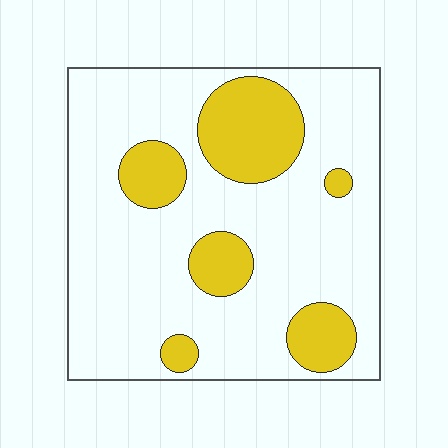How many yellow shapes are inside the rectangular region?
6.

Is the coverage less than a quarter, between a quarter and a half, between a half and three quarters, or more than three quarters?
Less than a quarter.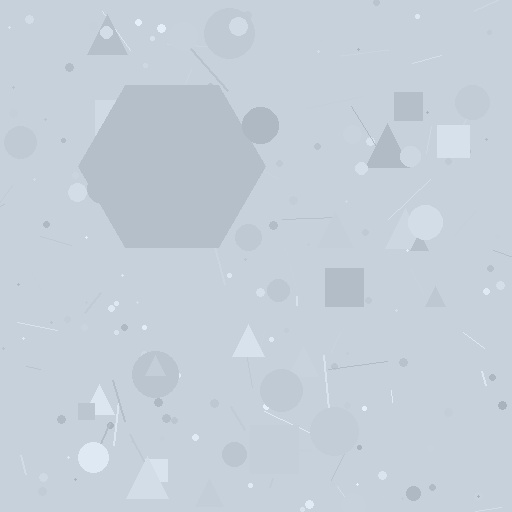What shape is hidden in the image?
A hexagon is hidden in the image.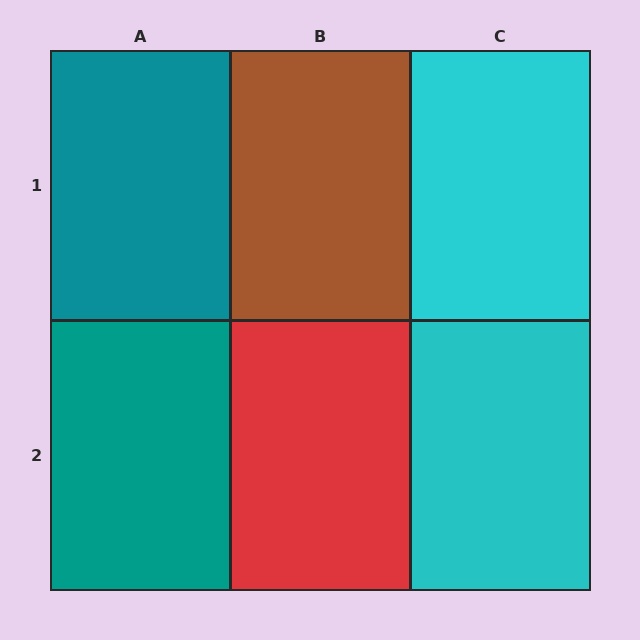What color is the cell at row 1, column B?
Brown.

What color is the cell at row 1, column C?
Cyan.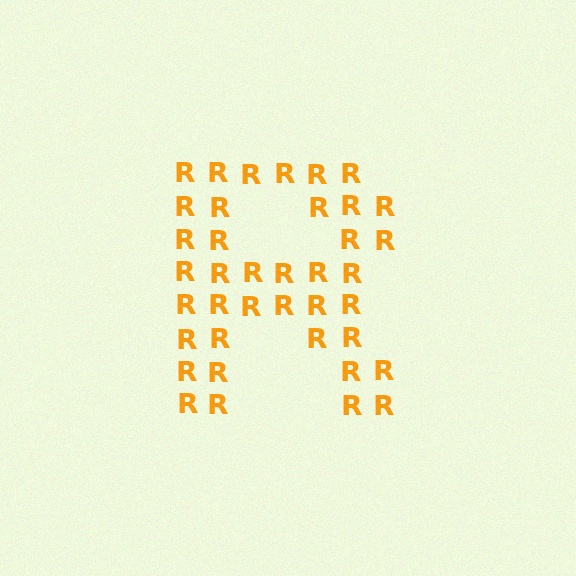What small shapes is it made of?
It is made of small letter R's.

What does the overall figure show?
The overall figure shows the letter R.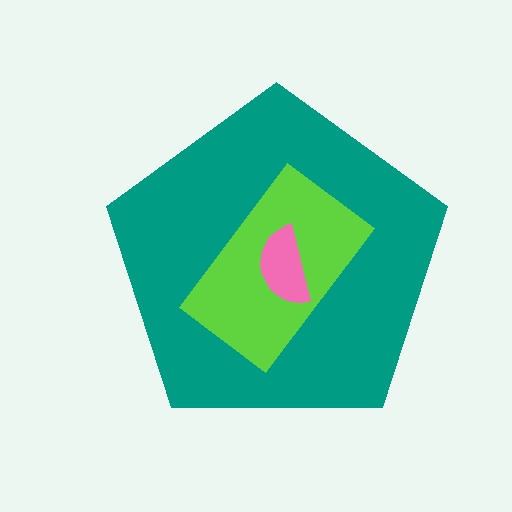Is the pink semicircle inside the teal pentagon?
Yes.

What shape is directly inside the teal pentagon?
The lime rectangle.